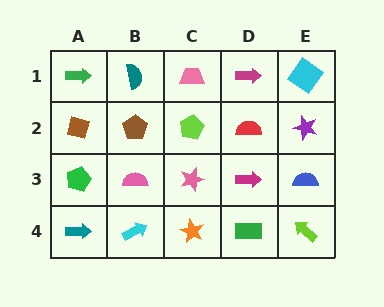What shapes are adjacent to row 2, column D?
A magenta arrow (row 1, column D), a magenta arrow (row 3, column D), a lime pentagon (row 2, column C), a purple star (row 2, column E).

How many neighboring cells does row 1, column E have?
2.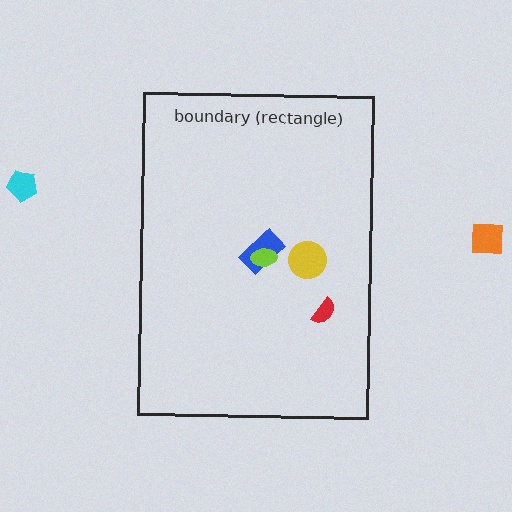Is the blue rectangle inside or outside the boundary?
Inside.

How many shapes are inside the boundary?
4 inside, 2 outside.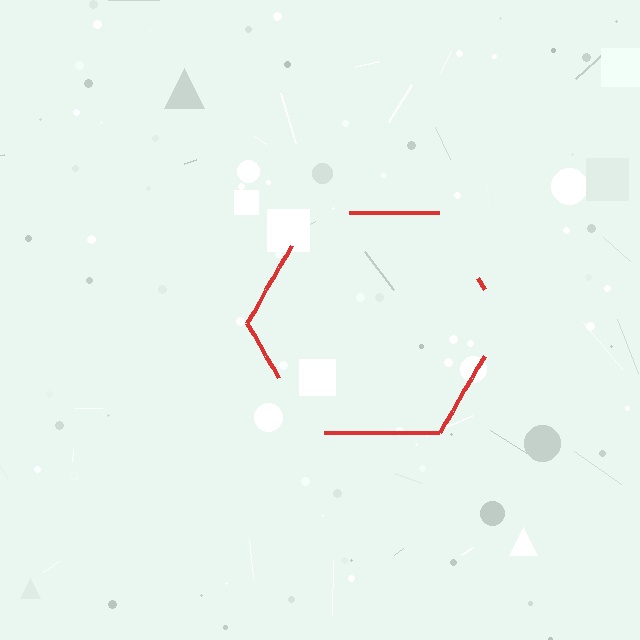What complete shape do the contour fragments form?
The contour fragments form a hexagon.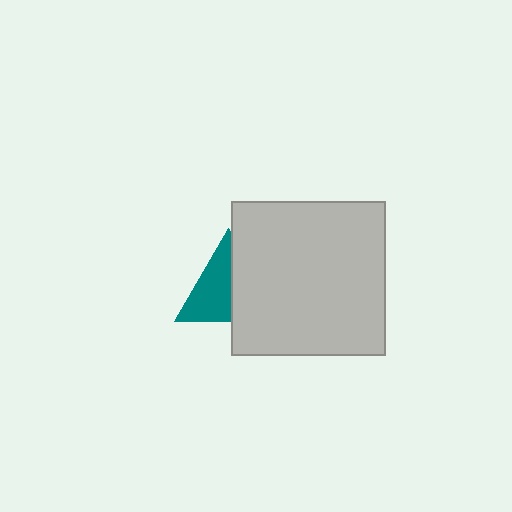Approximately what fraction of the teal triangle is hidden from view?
Roughly 45% of the teal triangle is hidden behind the light gray square.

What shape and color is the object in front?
The object in front is a light gray square.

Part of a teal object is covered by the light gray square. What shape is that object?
It is a triangle.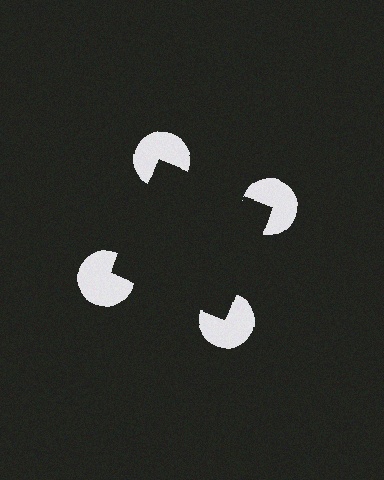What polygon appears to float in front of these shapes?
An illusory square — its edges are inferred from the aligned wedge cuts in the pac-man discs, not physically drawn.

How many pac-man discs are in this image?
There are 4 — one at each vertex of the illusory square.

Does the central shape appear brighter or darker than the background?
It typically appears slightly darker than the background, even though no actual brightness change is drawn.